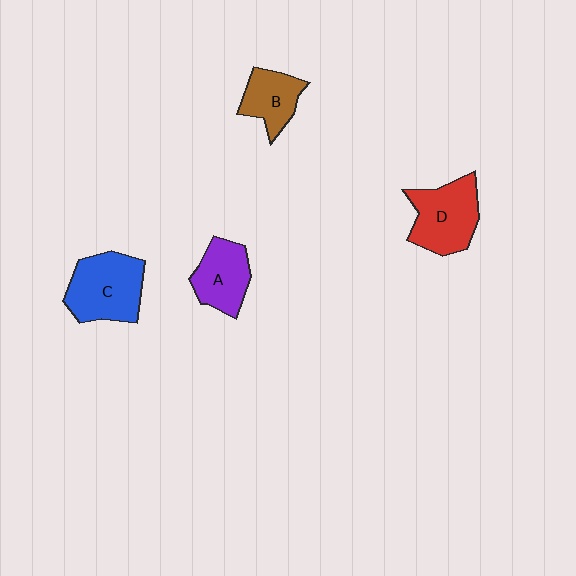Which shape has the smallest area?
Shape B (brown).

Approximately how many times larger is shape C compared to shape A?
Approximately 1.4 times.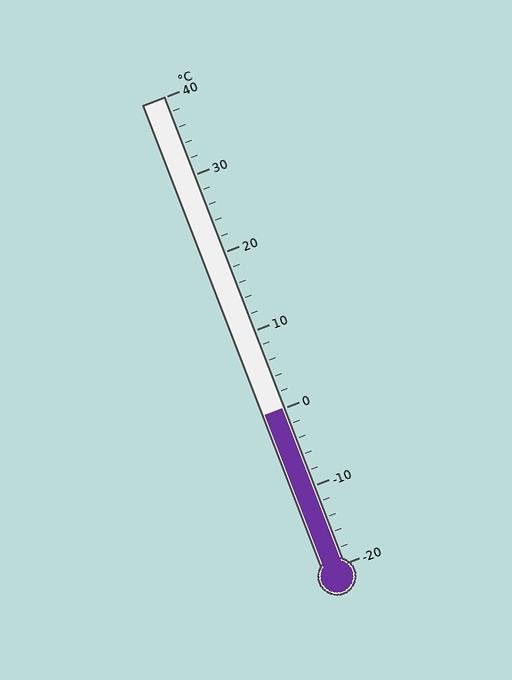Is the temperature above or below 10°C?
The temperature is below 10°C.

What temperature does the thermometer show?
The thermometer shows approximately 0°C.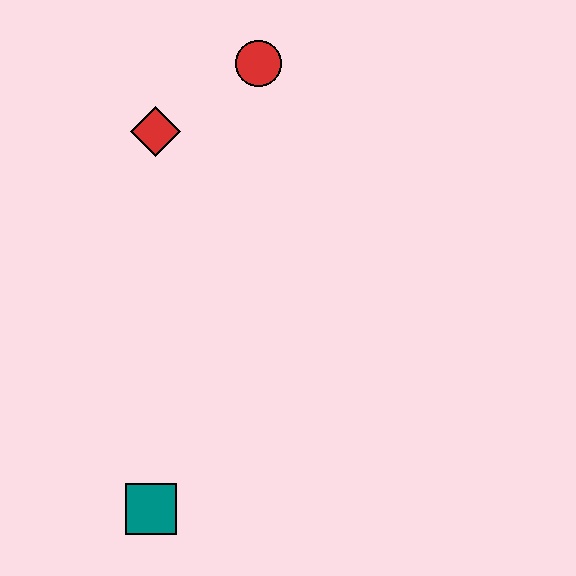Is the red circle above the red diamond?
Yes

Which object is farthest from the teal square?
The red circle is farthest from the teal square.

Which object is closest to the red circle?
The red diamond is closest to the red circle.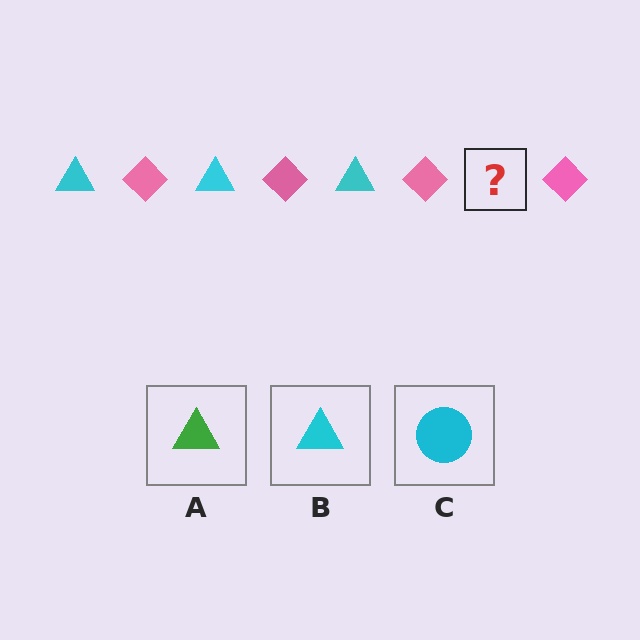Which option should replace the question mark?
Option B.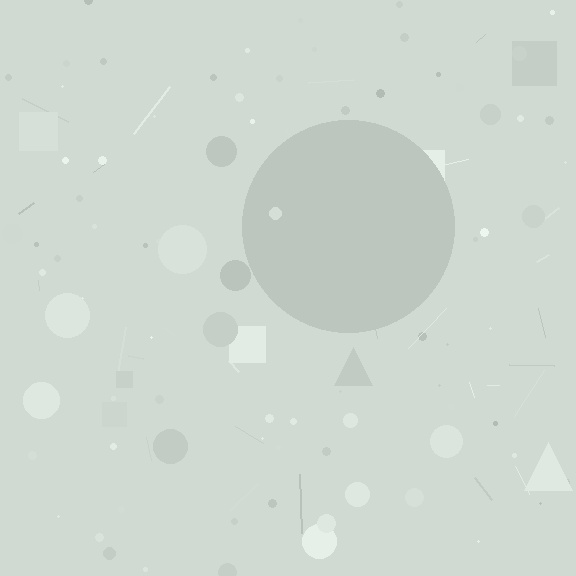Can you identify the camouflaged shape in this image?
The camouflaged shape is a circle.